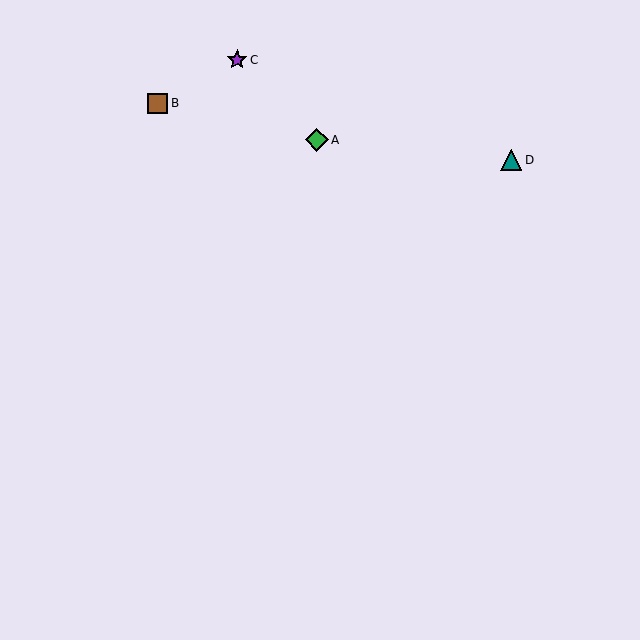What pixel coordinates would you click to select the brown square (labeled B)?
Click at (157, 103) to select the brown square B.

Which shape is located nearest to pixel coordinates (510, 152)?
The teal triangle (labeled D) at (511, 160) is nearest to that location.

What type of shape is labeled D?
Shape D is a teal triangle.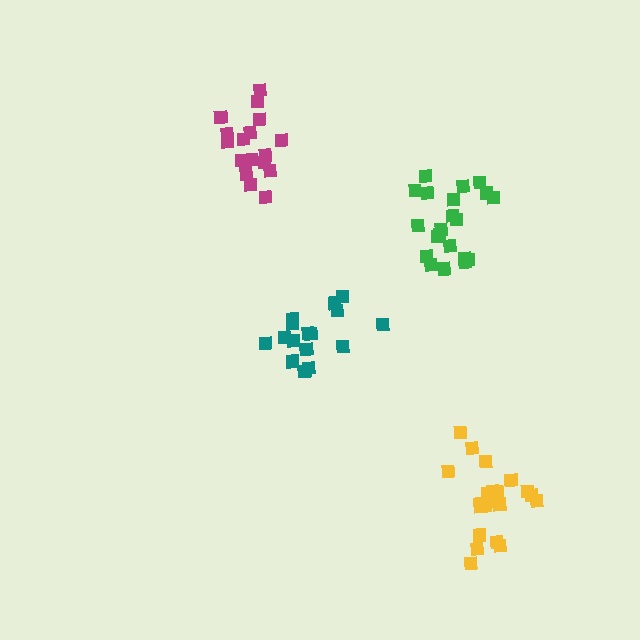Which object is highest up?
The magenta cluster is topmost.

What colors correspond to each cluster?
The clusters are colored: yellow, teal, green, magenta.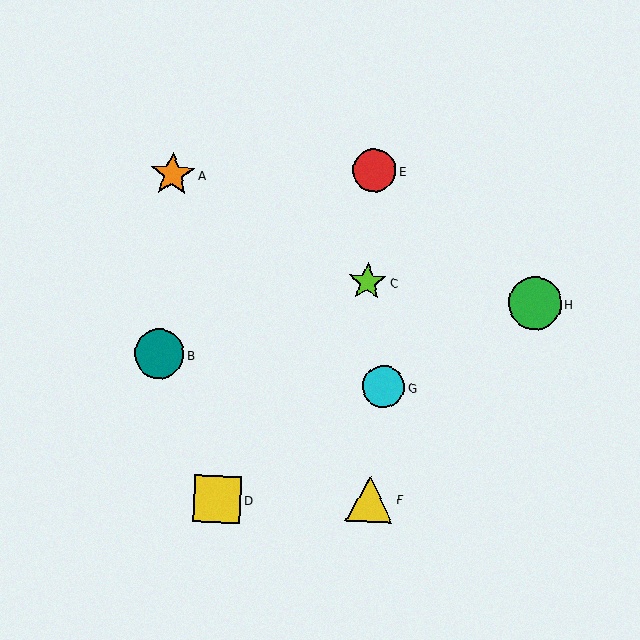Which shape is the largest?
The green circle (labeled H) is the largest.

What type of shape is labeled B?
Shape B is a teal circle.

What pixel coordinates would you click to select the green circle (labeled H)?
Click at (535, 303) to select the green circle H.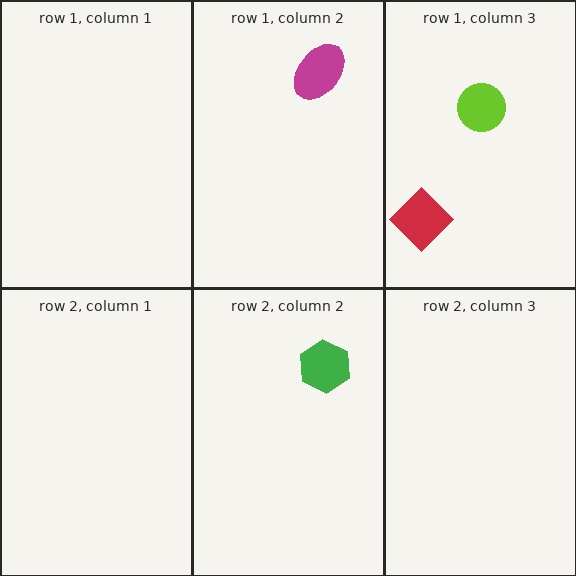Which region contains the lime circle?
The row 1, column 3 region.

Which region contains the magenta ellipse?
The row 1, column 2 region.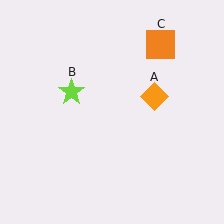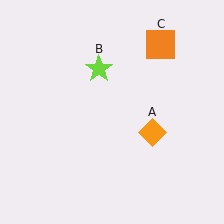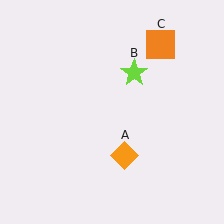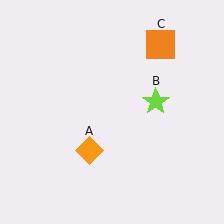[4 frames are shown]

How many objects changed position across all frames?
2 objects changed position: orange diamond (object A), lime star (object B).